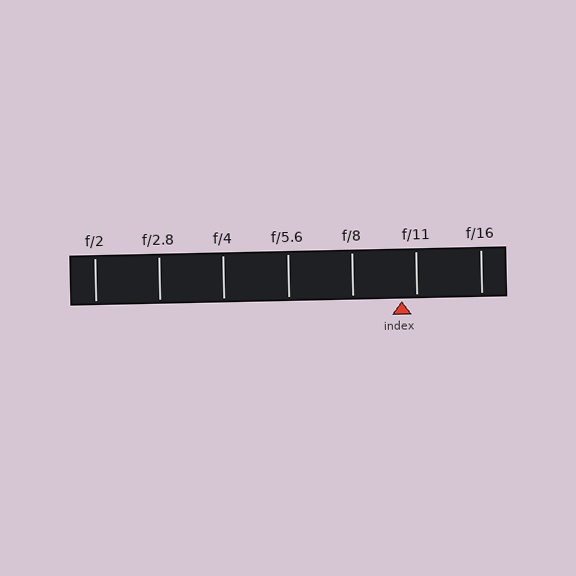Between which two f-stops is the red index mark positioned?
The index mark is between f/8 and f/11.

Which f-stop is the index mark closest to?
The index mark is closest to f/11.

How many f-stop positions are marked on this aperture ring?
There are 7 f-stop positions marked.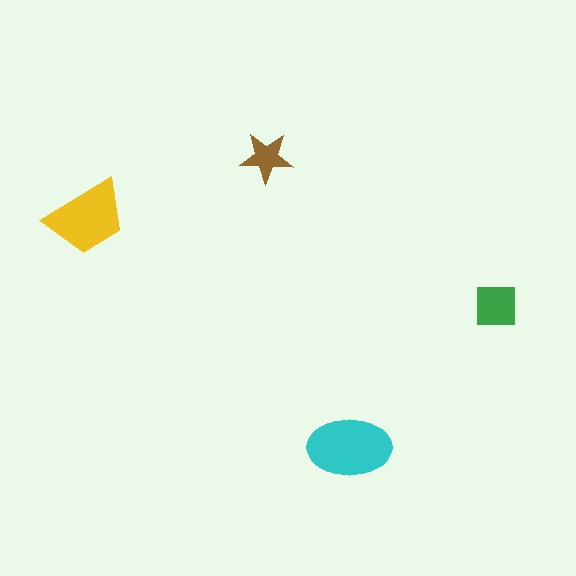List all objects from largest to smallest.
The cyan ellipse, the yellow trapezoid, the green square, the brown star.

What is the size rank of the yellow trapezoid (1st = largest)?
2nd.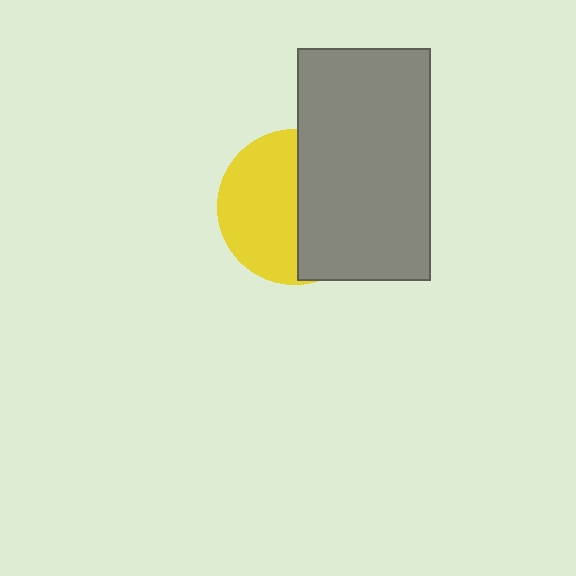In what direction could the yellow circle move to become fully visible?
The yellow circle could move left. That would shift it out from behind the gray rectangle entirely.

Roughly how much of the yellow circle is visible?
About half of it is visible (roughly 52%).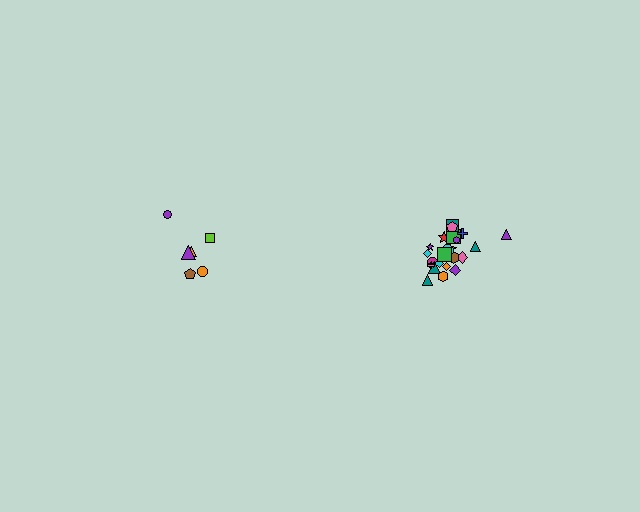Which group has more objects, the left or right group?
The right group.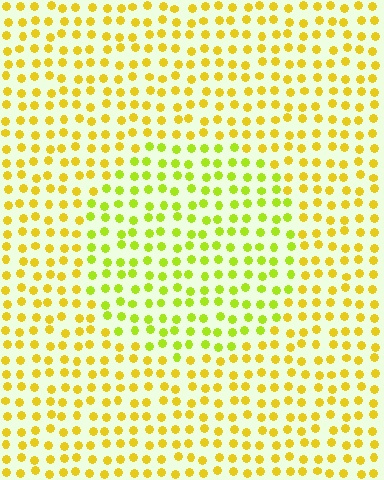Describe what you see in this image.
The image is filled with small yellow elements in a uniform arrangement. A circle-shaped region is visible where the elements are tinted to a slightly different hue, forming a subtle color boundary.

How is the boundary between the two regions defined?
The boundary is defined purely by a slight shift in hue (about 28 degrees). Spacing, size, and orientation are identical on both sides.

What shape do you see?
I see a circle.